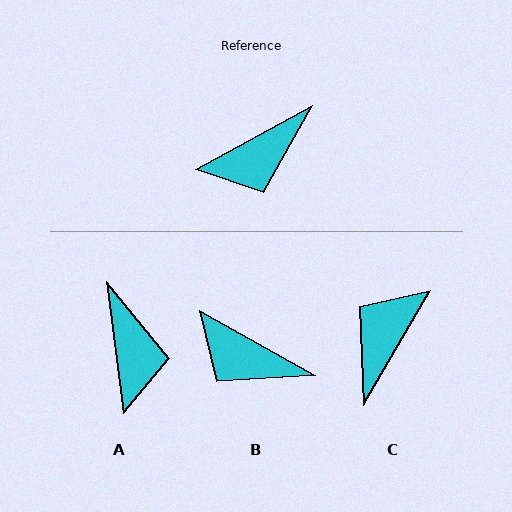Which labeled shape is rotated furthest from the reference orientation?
C, about 149 degrees away.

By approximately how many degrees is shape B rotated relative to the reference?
Approximately 57 degrees clockwise.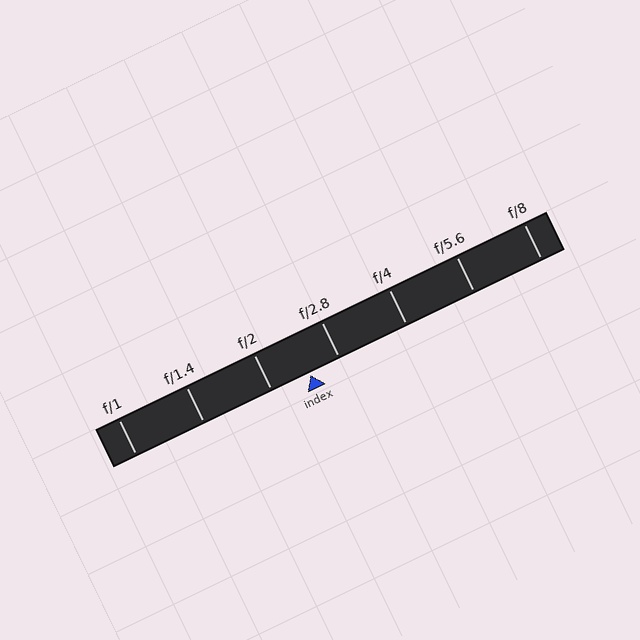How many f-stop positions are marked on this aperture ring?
There are 7 f-stop positions marked.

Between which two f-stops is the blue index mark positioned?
The index mark is between f/2 and f/2.8.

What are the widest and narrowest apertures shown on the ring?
The widest aperture shown is f/1 and the narrowest is f/8.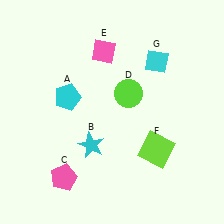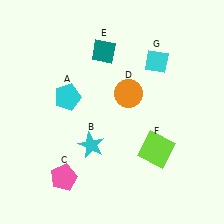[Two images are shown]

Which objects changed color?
D changed from lime to orange. E changed from pink to teal.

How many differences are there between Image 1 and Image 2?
There are 2 differences between the two images.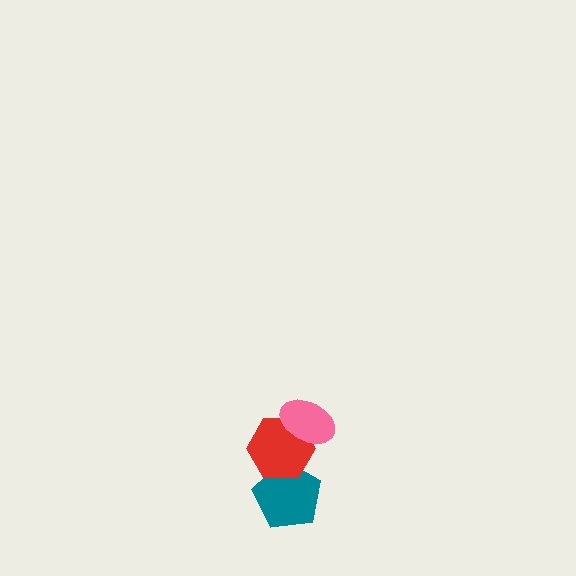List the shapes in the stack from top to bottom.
From top to bottom: the pink ellipse, the red hexagon, the teal pentagon.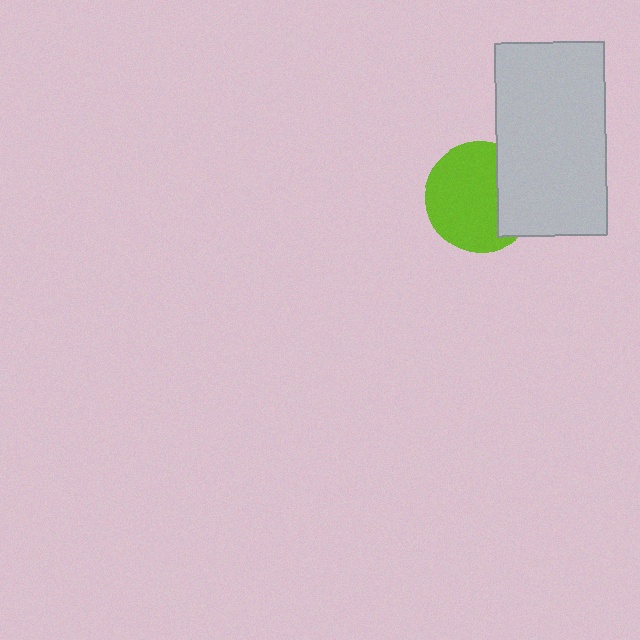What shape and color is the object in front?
The object in front is a light gray rectangle.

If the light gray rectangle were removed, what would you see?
You would see the complete lime circle.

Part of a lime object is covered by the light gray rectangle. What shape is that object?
It is a circle.